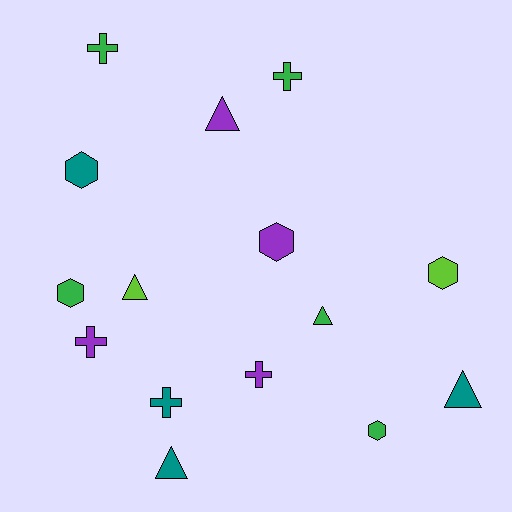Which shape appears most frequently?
Triangle, with 5 objects.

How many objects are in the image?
There are 15 objects.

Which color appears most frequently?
Green, with 5 objects.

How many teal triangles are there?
There are 2 teal triangles.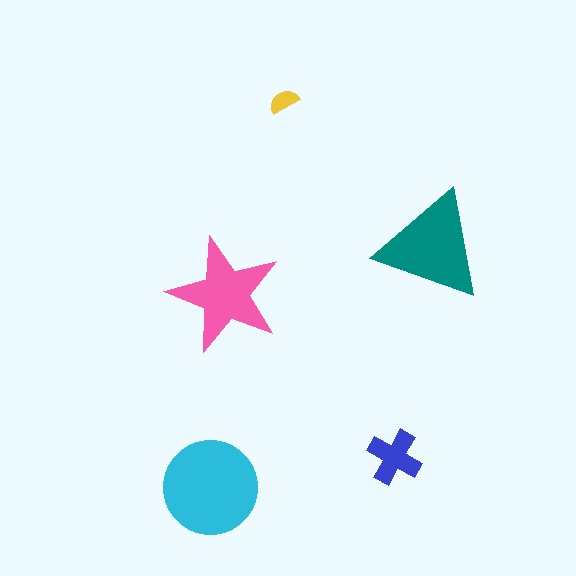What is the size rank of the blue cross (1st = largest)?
4th.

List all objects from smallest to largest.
The yellow semicircle, the blue cross, the pink star, the teal triangle, the cyan circle.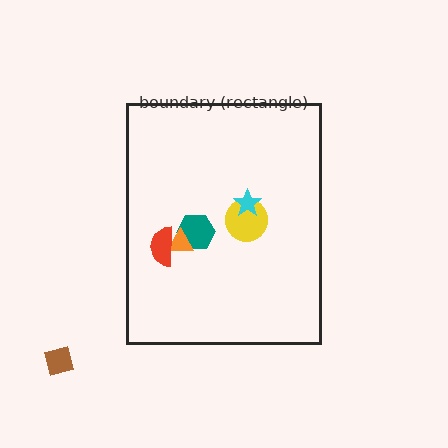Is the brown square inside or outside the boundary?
Outside.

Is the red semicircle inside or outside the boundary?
Inside.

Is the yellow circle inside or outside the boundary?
Inside.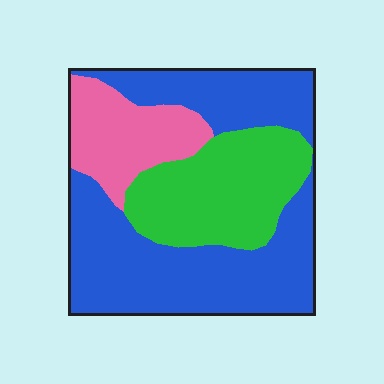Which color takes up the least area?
Pink, at roughly 15%.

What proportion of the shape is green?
Green covers 27% of the shape.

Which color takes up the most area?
Blue, at roughly 55%.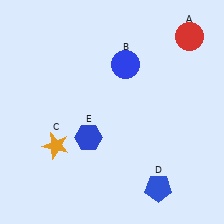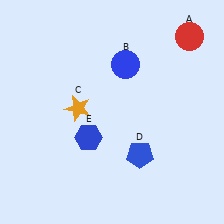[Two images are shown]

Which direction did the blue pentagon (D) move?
The blue pentagon (D) moved up.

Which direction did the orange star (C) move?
The orange star (C) moved up.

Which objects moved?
The objects that moved are: the orange star (C), the blue pentagon (D).